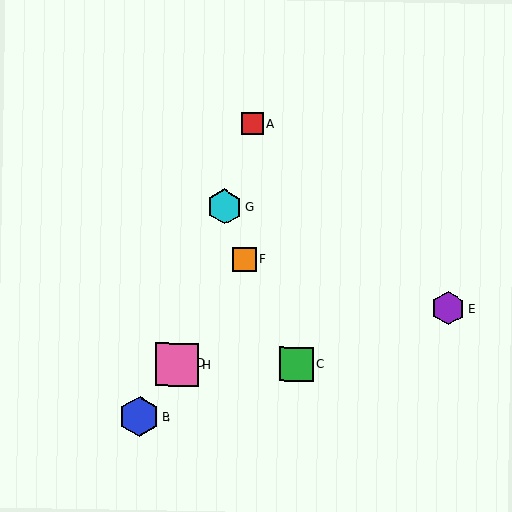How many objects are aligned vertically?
2 objects (D, H) are aligned vertically.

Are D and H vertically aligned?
Yes, both are at x≈177.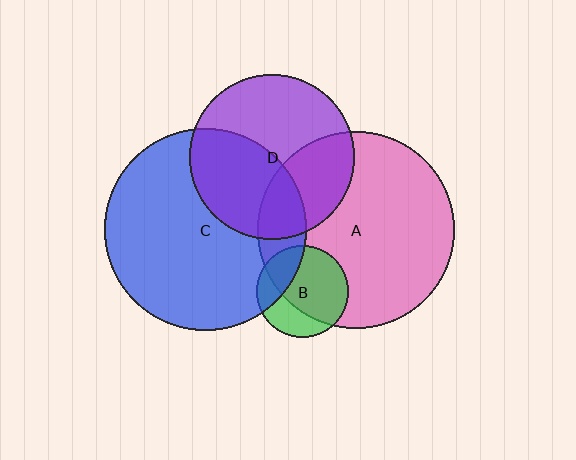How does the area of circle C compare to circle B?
Approximately 4.8 times.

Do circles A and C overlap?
Yes.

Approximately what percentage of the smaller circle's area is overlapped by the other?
Approximately 15%.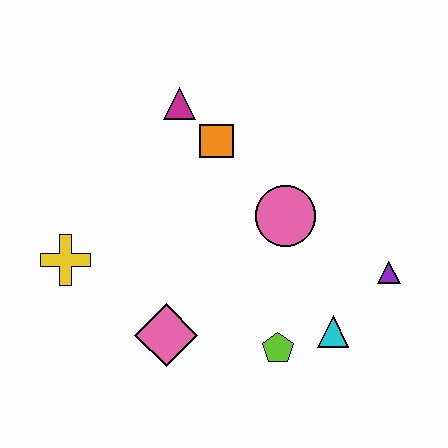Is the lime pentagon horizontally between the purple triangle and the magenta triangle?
Yes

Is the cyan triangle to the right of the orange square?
Yes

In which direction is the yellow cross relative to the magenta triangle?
The yellow cross is below the magenta triangle.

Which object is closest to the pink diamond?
The lime pentagon is closest to the pink diamond.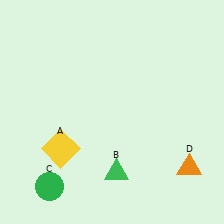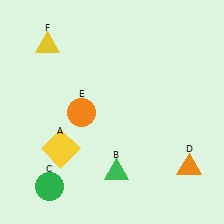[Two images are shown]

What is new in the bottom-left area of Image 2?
An orange circle (E) was added in the bottom-left area of Image 2.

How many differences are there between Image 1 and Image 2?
There are 2 differences between the two images.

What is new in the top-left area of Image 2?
A yellow triangle (F) was added in the top-left area of Image 2.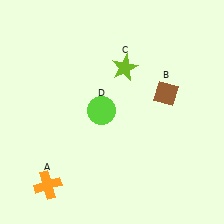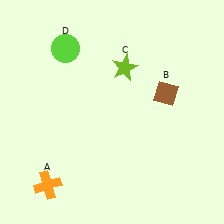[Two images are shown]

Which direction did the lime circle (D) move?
The lime circle (D) moved up.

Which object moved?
The lime circle (D) moved up.